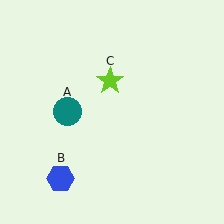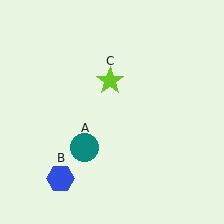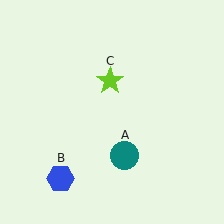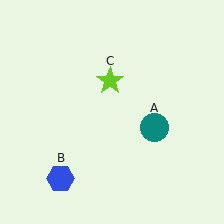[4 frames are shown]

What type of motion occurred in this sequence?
The teal circle (object A) rotated counterclockwise around the center of the scene.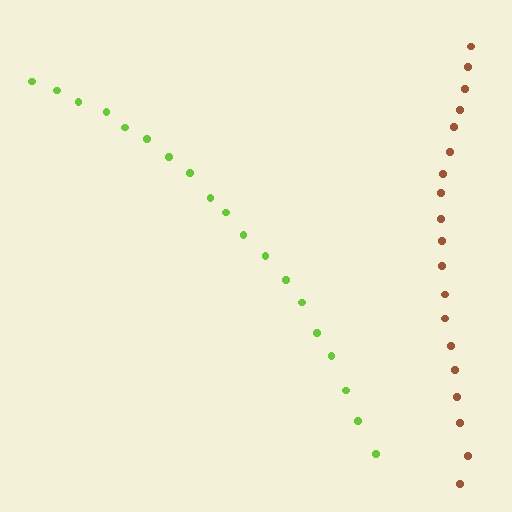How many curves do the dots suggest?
There are 2 distinct paths.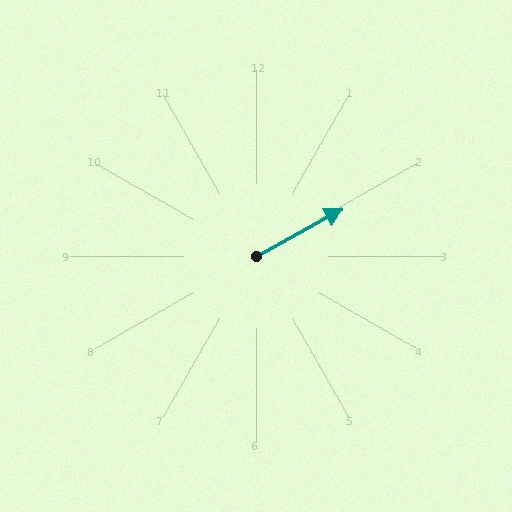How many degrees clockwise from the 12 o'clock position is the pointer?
Approximately 61 degrees.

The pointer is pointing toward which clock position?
Roughly 2 o'clock.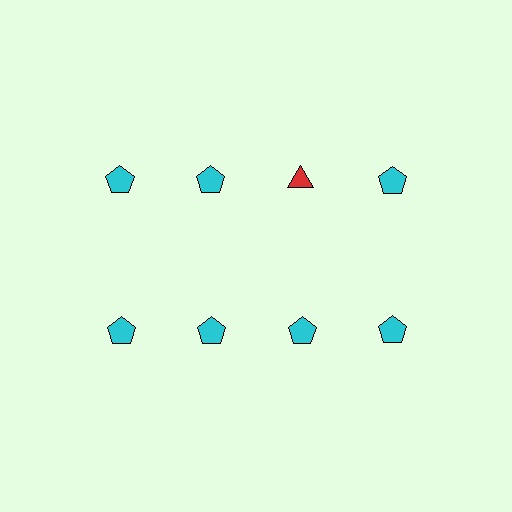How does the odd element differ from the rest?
It differs in both color (red instead of cyan) and shape (triangle instead of pentagon).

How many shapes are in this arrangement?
There are 8 shapes arranged in a grid pattern.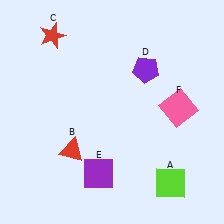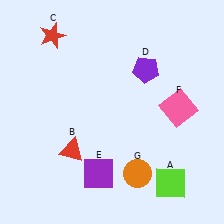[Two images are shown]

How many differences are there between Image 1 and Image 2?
There is 1 difference between the two images.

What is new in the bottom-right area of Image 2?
An orange circle (G) was added in the bottom-right area of Image 2.